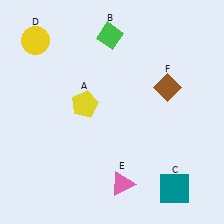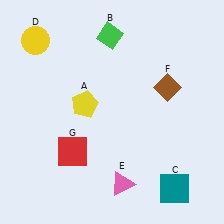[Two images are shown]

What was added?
A red square (G) was added in Image 2.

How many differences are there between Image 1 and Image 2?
There is 1 difference between the two images.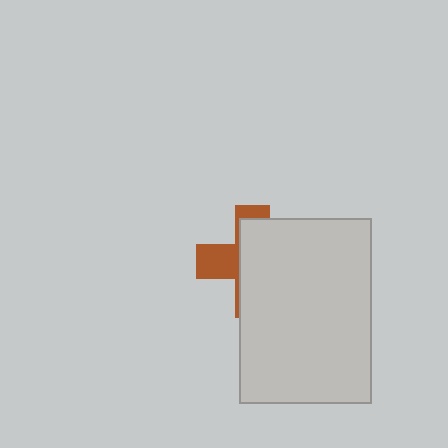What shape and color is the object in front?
The object in front is a light gray rectangle.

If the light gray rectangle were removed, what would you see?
You would see the complete brown cross.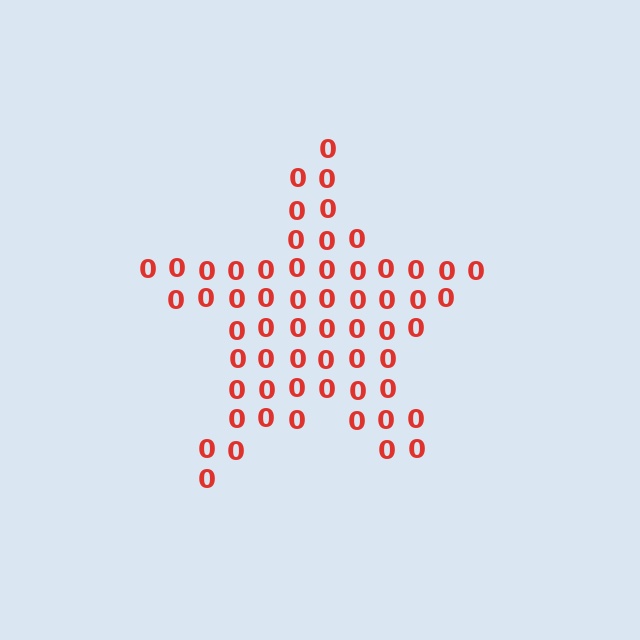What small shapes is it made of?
It is made of small digit 0's.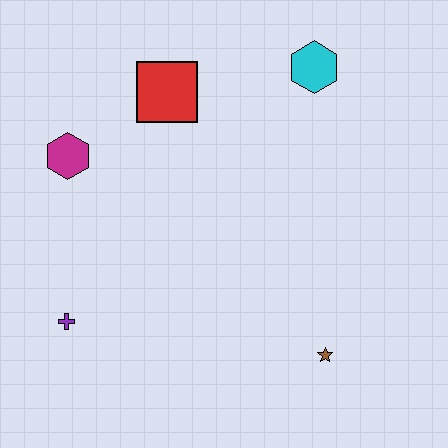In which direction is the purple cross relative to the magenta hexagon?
The purple cross is below the magenta hexagon.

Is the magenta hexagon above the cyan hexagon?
No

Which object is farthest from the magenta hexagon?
The brown star is farthest from the magenta hexagon.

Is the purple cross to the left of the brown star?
Yes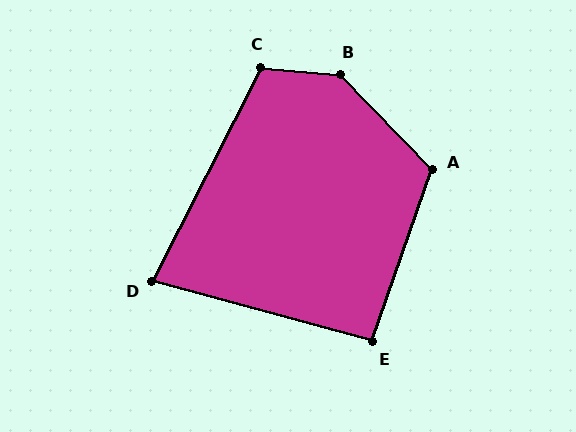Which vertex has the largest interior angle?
B, at approximately 139 degrees.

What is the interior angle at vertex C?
Approximately 112 degrees (obtuse).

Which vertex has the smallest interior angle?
D, at approximately 78 degrees.